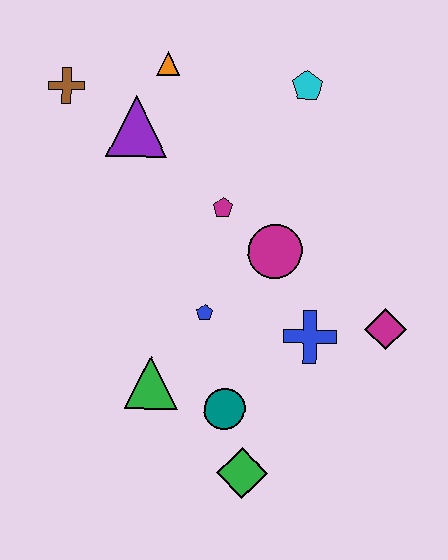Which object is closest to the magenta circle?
The magenta pentagon is closest to the magenta circle.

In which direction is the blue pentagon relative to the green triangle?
The blue pentagon is above the green triangle.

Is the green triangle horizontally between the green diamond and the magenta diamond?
No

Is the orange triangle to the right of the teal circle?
No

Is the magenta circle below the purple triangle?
Yes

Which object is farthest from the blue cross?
The brown cross is farthest from the blue cross.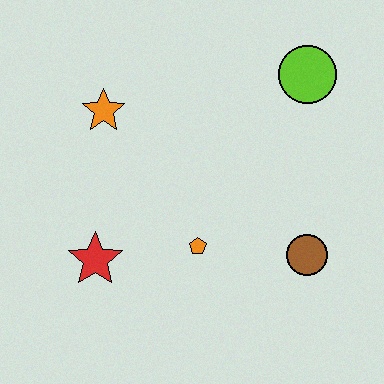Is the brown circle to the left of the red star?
No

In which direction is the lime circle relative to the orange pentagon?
The lime circle is above the orange pentagon.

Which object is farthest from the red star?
The lime circle is farthest from the red star.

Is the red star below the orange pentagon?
Yes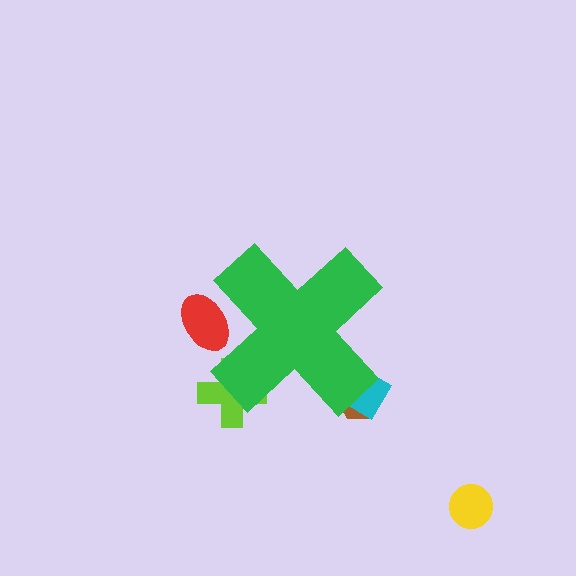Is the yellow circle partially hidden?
No, the yellow circle is fully visible.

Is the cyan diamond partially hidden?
Yes, the cyan diamond is partially hidden behind the green cross.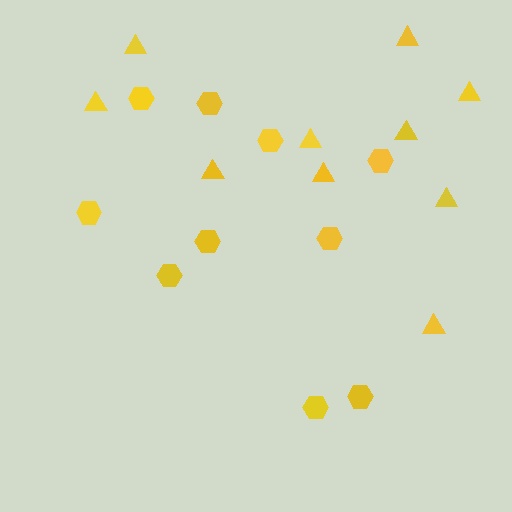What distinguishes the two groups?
There are 2 groups: one group of hexagons (10) and one group of triangles (10).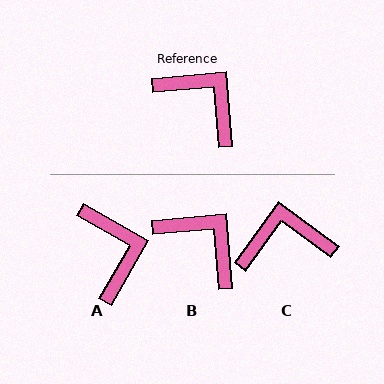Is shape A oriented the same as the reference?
No, it is off by about 35 degrees.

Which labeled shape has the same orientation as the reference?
B.